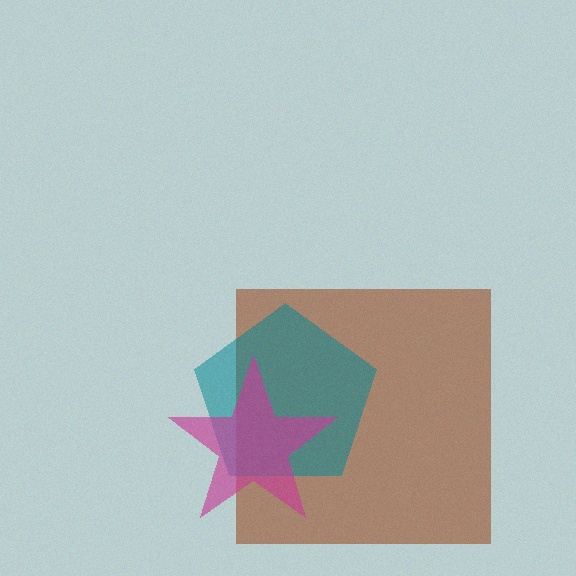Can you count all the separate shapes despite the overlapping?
Yes, there are 3 separate shapes.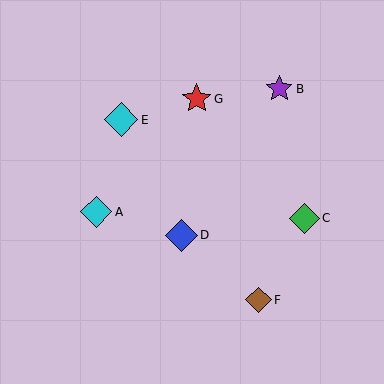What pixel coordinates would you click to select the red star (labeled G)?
Click at (197, 99) to select the red star G.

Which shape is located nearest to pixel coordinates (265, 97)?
The purple star (labeled B) at (279, 89) is nearest to that location.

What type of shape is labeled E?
Shape E is a cyan diamond.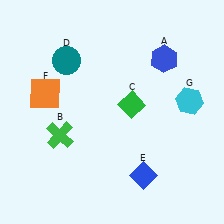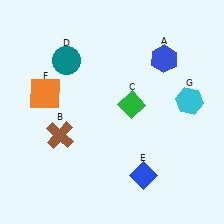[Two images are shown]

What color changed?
The cross (B) changed from green in Image 1 to brown in Image 2.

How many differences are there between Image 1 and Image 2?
There is 1 difference between the two images.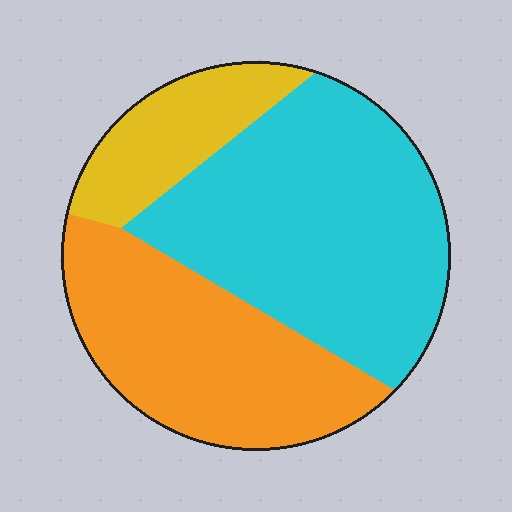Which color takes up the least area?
Yellow, at roughly 15%.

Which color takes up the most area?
Cyan, at roughly 50%.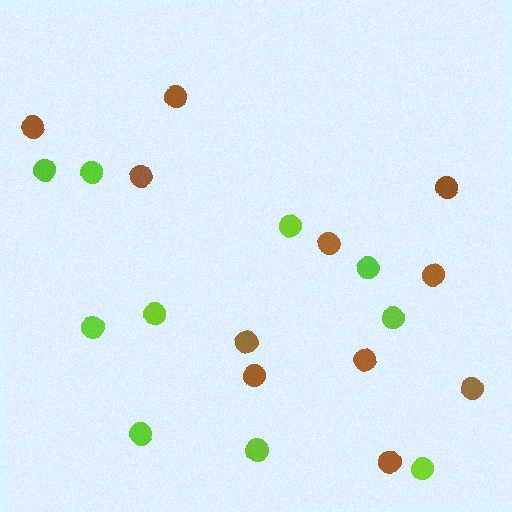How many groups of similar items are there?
There are 2 groups: one group of lime circles (10) and one group of brown circles (11).